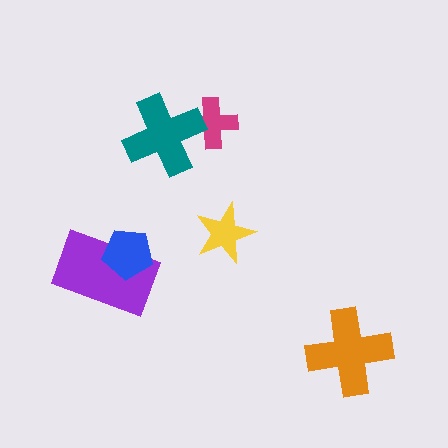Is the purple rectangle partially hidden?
Yes, it is partially covered by another shape.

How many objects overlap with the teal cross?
1 object overlaps with the teal cross.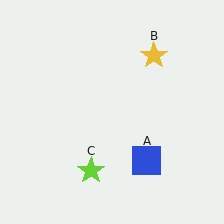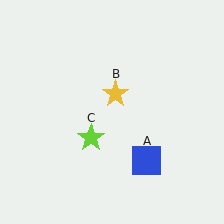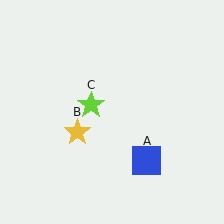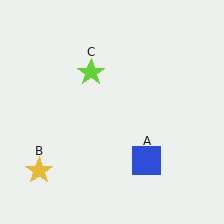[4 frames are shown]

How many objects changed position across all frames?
2 objects changed position: yellow star (object B), lime star (object C).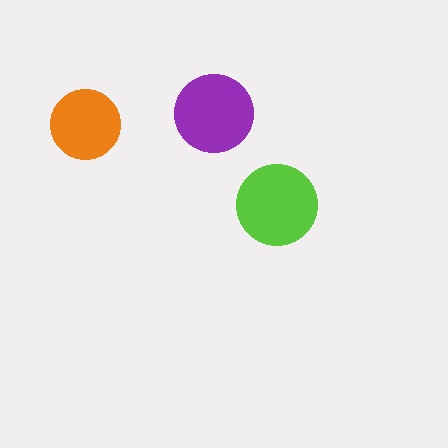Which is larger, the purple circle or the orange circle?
The purple one.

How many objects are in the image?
There are 3 objects in the image.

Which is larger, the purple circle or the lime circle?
The lime one.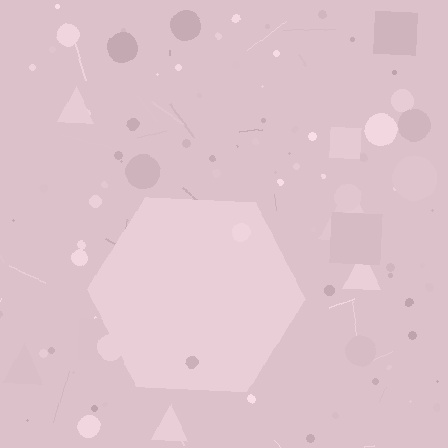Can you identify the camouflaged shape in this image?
The camouflaged shape is a hexagon.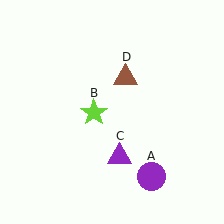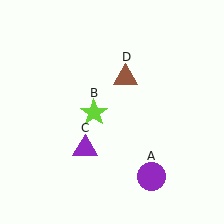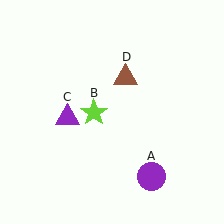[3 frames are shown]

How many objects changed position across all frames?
1 object changed position: purple triangle (object C).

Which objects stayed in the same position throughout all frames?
Purple circle (object A) and lime star (object B) and brown triangle (object D) remained stationary.